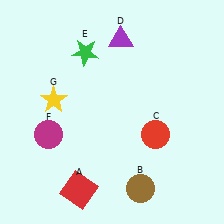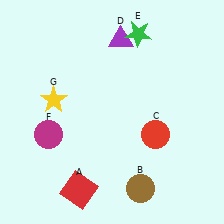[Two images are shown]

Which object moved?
The green star (E) moved right.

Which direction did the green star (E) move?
The green star (E) moved right.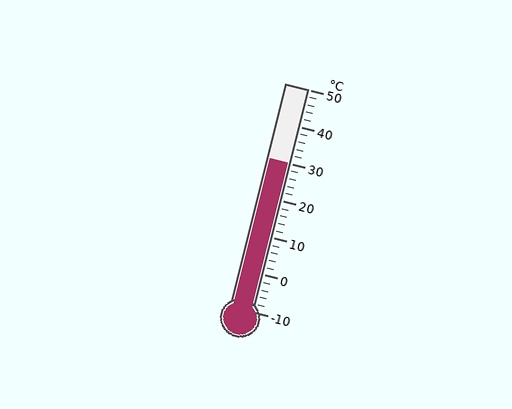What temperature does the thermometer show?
The thermometer shows approximately 30°C.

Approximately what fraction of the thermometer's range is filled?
The thermometer is filled to approximately 65% of its range.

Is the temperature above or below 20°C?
The temperature is above 20°C.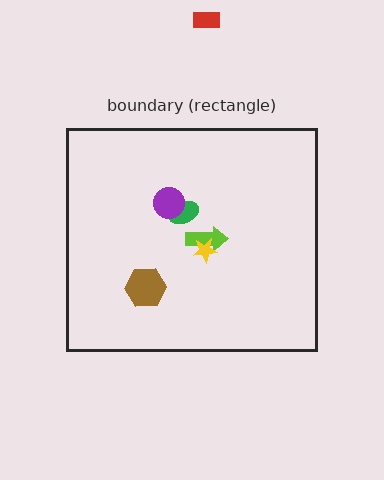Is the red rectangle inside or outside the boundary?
Outside.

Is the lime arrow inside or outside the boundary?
Inside.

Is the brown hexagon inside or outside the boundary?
Inside.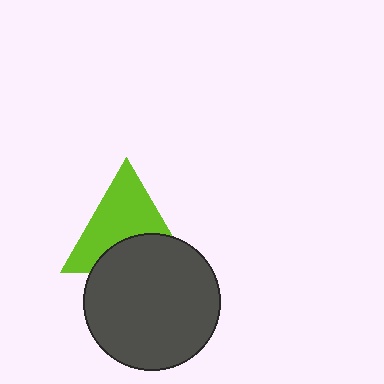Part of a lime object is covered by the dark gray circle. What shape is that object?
It is a triangle.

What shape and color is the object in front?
The object in front is a dark gray circle.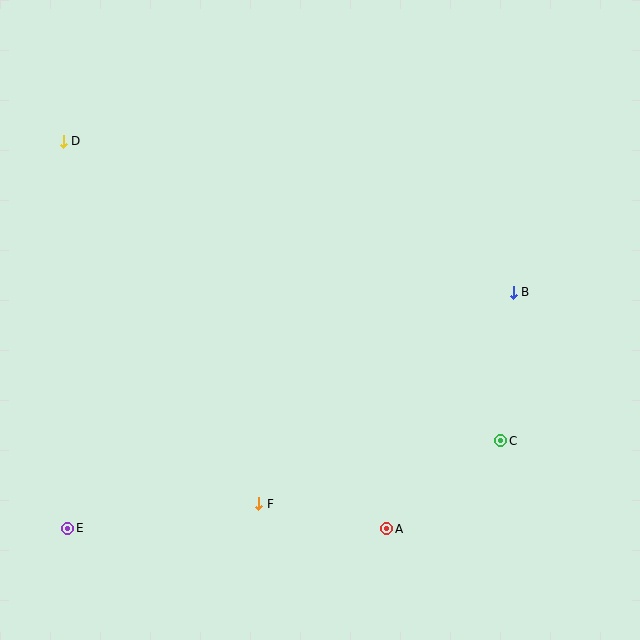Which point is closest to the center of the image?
Point F at (259, 504) is closest to the center.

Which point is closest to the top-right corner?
Point B is closest to the top-right corner.